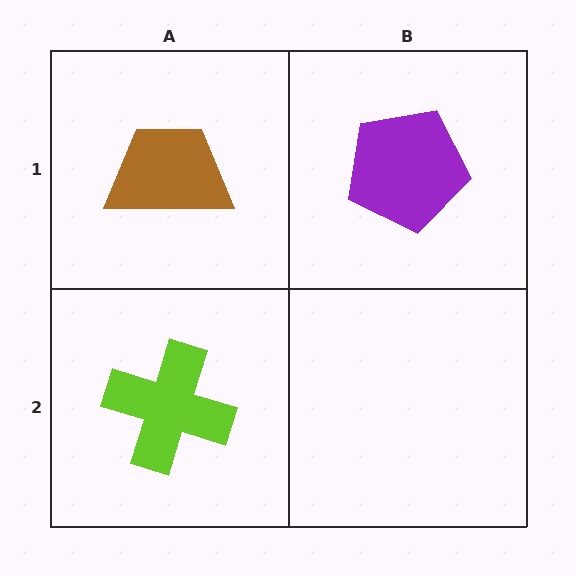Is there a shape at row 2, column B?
No, that cell is empty.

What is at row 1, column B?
A purple pentagon.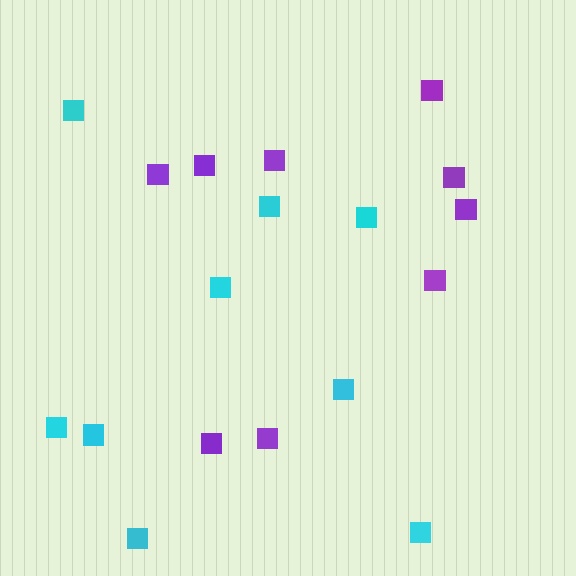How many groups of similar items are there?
There are 2 groups: one group of purple squares (9) and one group of cyan squares (9).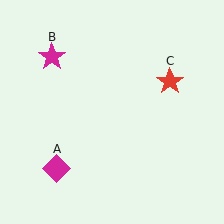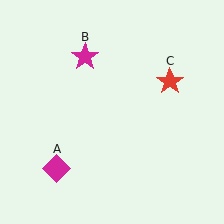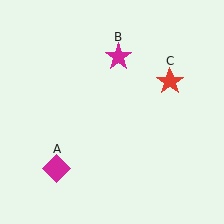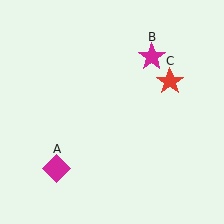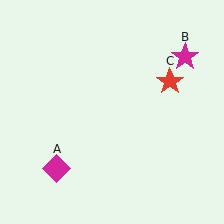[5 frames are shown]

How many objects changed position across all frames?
1 object changed position: magenta star (object B).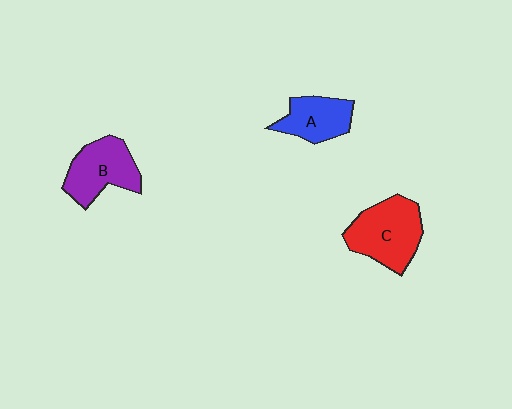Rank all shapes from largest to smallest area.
From largest to smallest: C (red), B (purple), A (blue).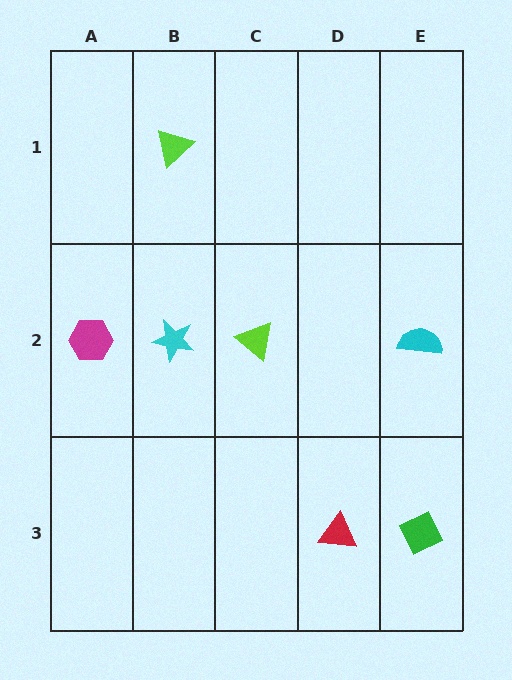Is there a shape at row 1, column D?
No, that cell is empty.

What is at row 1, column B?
A lime triangle.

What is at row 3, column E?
A green diamond.